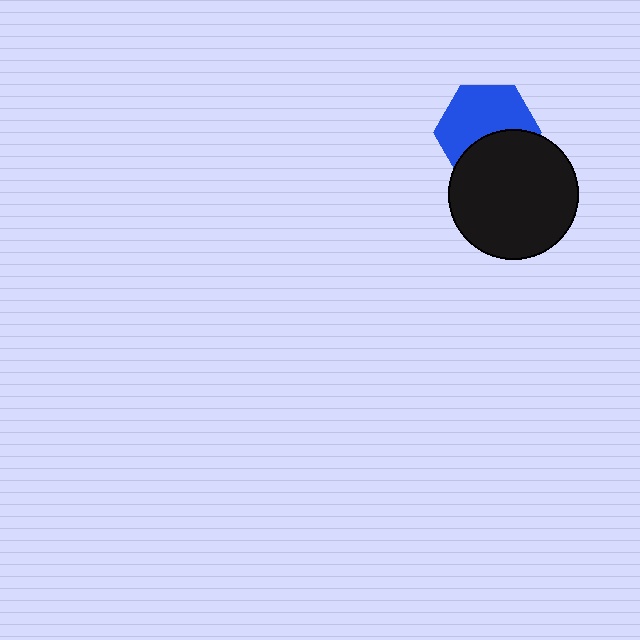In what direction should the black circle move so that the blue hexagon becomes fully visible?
The black circle should move down. That is the shortest direction to clear the overlap and leave the blue hexagon fully visible.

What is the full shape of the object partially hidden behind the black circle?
The partially hidden object is a blue hexagon.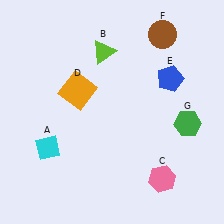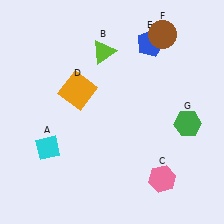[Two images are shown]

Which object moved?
The blue pentagon (E) moved up.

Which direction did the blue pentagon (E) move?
The blue pentagon (E) moved up.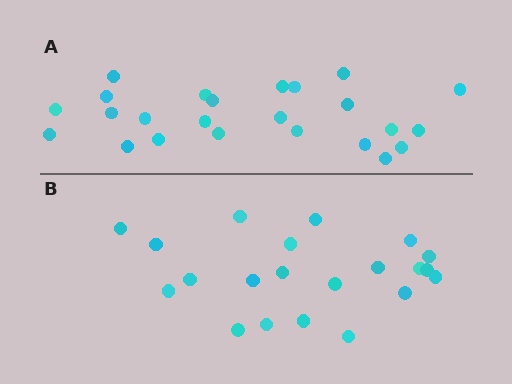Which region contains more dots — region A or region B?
Region A (the top region) has more dots.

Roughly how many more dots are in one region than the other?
Region A has just a few more — roughly 2 or 3 more dots than region B.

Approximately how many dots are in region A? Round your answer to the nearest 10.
About 20 dots. (The exact count is 24, which rounds to 20.)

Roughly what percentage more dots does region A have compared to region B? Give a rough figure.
About 15% more.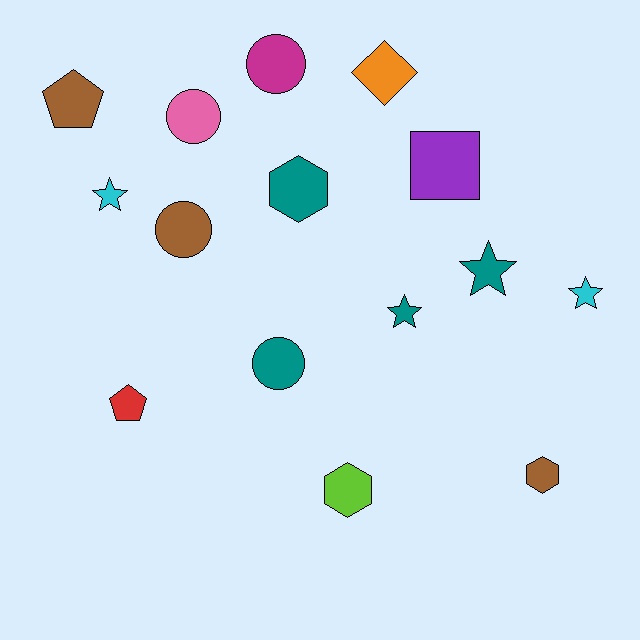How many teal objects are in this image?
There are 4 teal objects.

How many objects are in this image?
There are 15 objects.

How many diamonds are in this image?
There is 1 diamond.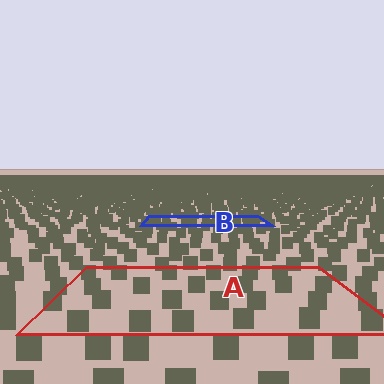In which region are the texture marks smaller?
The texture marks are smaller in region B, because it is farther away.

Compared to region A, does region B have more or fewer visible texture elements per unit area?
Region B has more texture elements per unit area — they are packed more densely because it is farther away.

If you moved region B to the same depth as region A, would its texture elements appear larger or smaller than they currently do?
They would appear larger. At a closer depth, the same texture elements are projected at a bigger on-screen size.